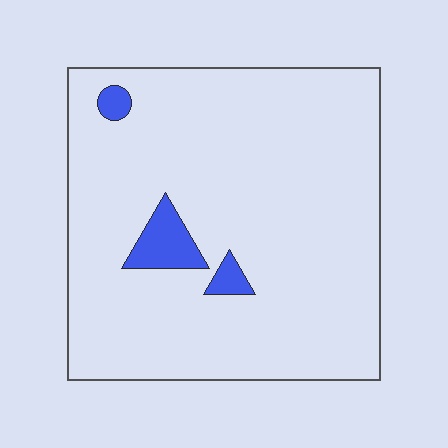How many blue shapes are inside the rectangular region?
3.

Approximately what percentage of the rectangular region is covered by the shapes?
Approximately 5%.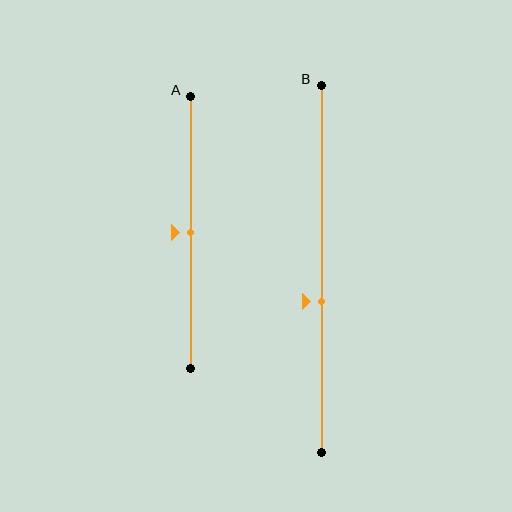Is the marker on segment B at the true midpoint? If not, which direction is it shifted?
No, the marker on segment B is shifted downward by about 9% of the segment length.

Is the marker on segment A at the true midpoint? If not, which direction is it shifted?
Yes, the marker on segment A is at the true midpoint.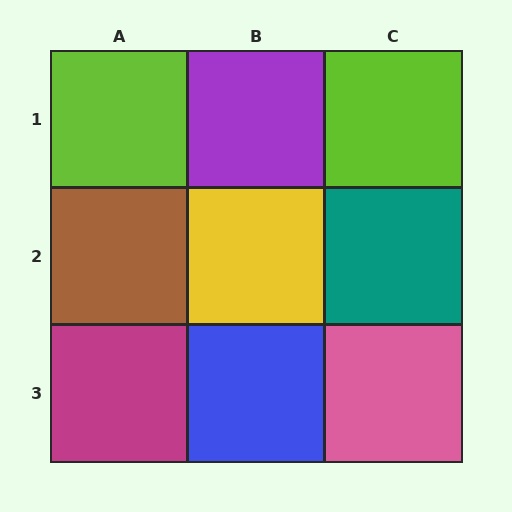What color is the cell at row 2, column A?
Brown.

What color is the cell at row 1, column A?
Lime.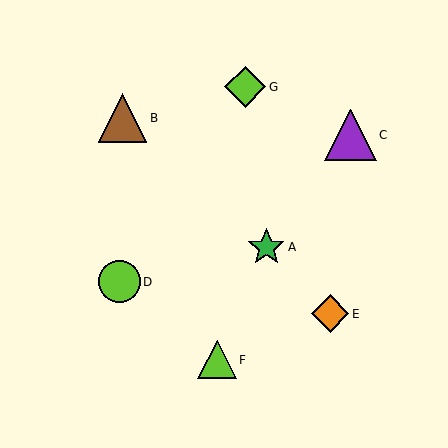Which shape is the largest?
The purple triangle (labeled C) is the largest.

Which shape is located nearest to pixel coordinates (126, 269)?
The lime circle (labeled D) at (119, 282) is nearest to that location.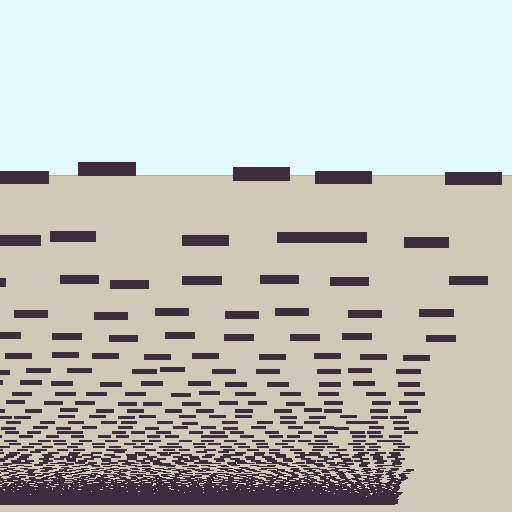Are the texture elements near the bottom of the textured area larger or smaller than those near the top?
Smaller. The gradient is inverted — elements near the bottom are smaller and denser.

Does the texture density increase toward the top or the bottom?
Density increases toward the bottom.